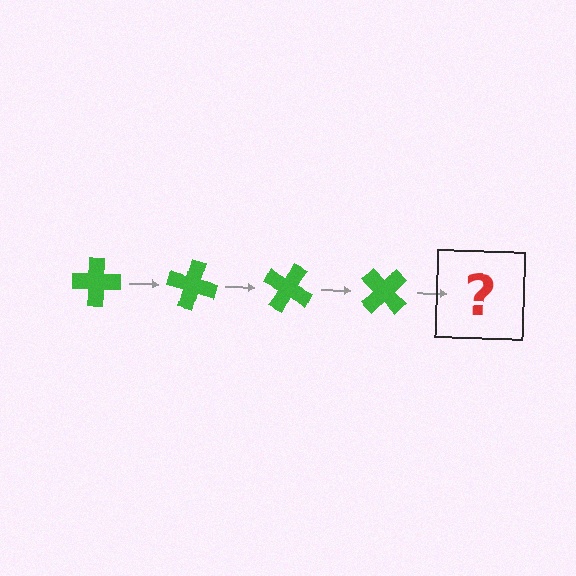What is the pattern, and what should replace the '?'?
The pattern is that the cross rotates 15 degrees each step. The '?' should be a green cross rotated 60 degrees.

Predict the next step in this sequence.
The next step is a green cross rotated 60 degrees.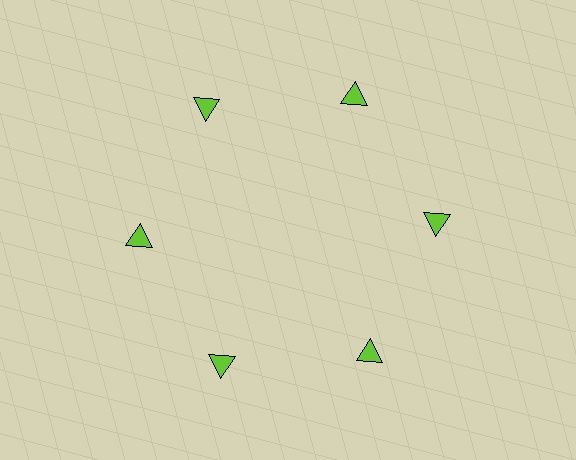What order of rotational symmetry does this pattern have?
This pattern has 6-fold rotational symmetry.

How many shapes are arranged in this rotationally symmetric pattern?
There are 6 shapes, arranged in 6 groups of 1.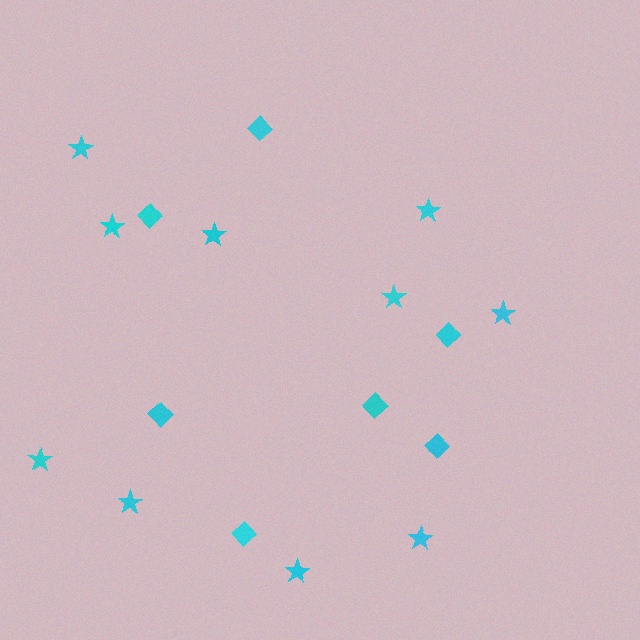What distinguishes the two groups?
There are 2 groups: one group of diamonds (7) and one group of stars (10).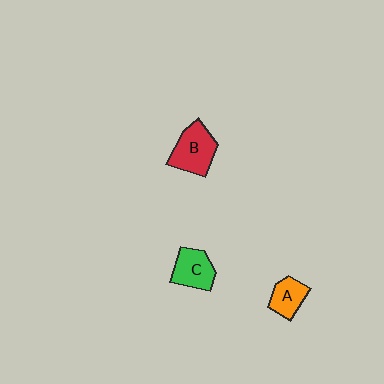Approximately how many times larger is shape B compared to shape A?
Approximately 1.6 times.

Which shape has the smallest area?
Shape A (orange).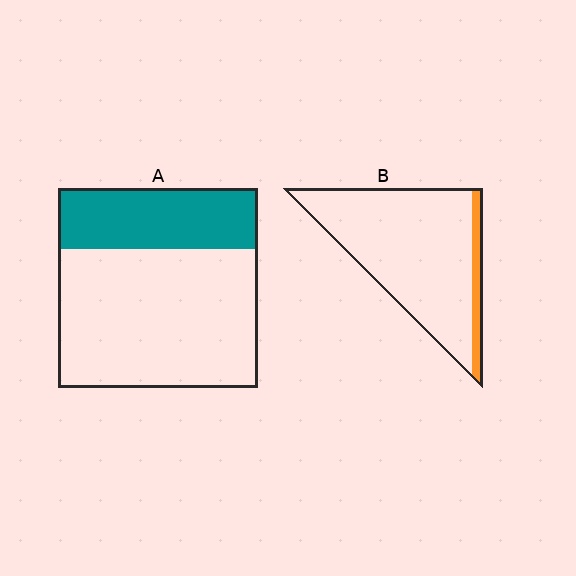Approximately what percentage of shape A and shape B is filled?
A is approximately 30% and B is approximately 10%.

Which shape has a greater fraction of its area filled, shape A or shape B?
Shape A.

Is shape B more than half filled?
No.